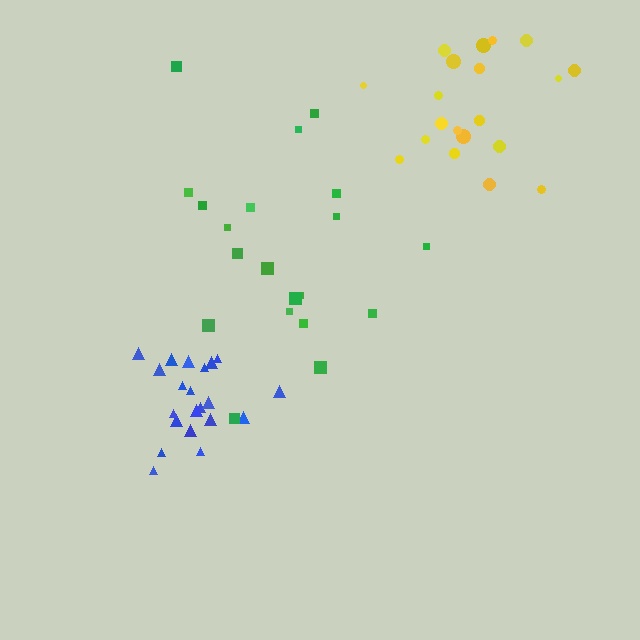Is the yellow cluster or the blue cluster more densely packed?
Blue.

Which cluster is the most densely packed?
Blue.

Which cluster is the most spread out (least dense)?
Green.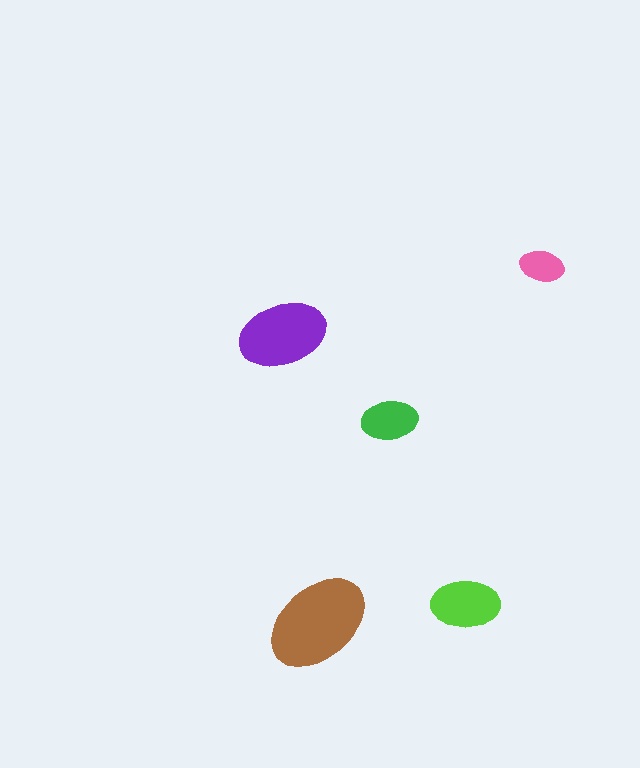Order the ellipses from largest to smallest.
the brown one, the purple one, the lime one, the green one, the pink one.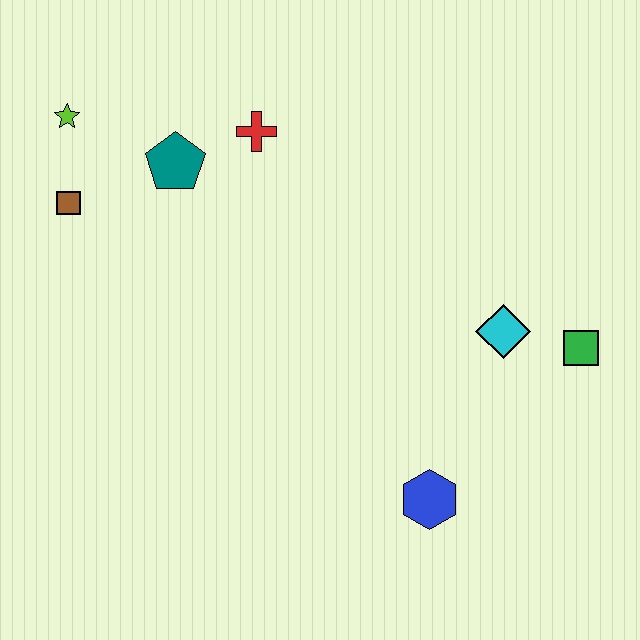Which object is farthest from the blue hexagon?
The lime star is farthest from the blue hexagon.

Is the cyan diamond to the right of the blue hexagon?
Yes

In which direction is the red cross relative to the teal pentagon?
The red cross is to the right of the teal pentagon.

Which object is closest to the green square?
The cyan diamond is closest to the green square.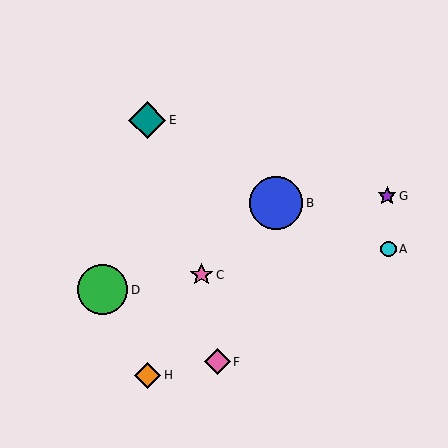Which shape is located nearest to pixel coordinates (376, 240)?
The cyan circle (labeled A) at (389, 249) is nearest to that location.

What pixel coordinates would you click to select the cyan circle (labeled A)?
Click at (389, 249) to select the cyan circle A.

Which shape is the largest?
The blue circle (labeled B) is the largest.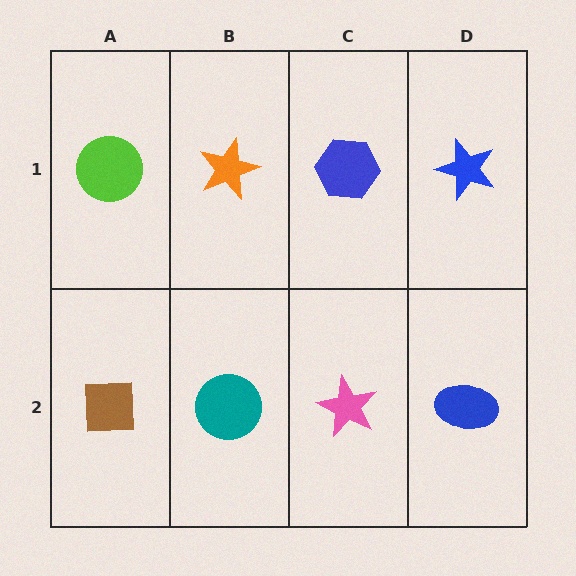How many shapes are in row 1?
4 shapes.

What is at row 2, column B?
A teal circle.